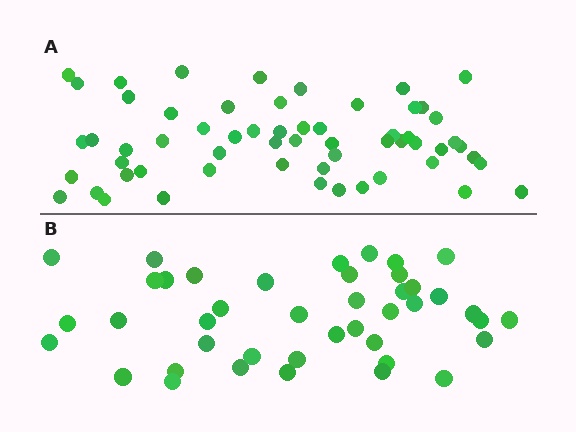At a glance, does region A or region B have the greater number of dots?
Region A (the top region) has more dots.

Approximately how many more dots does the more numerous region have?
Region A has approximately 15 more dots than region B.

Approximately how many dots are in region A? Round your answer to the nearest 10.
About 60 dots. (The exact count is 59, which rounds to 60.)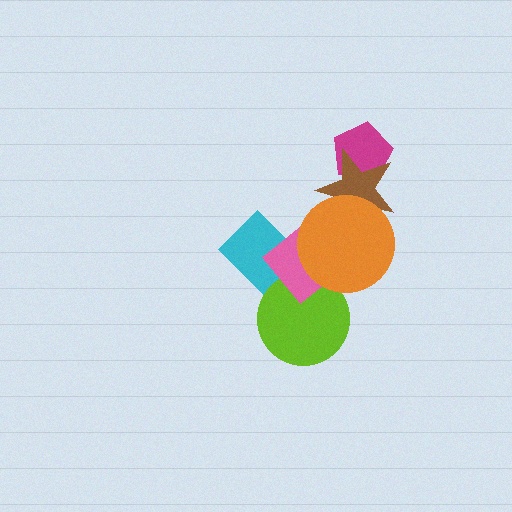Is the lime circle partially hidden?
Yes, it is partially covered by another shape.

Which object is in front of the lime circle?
The pink diamond is in front of the lime circle.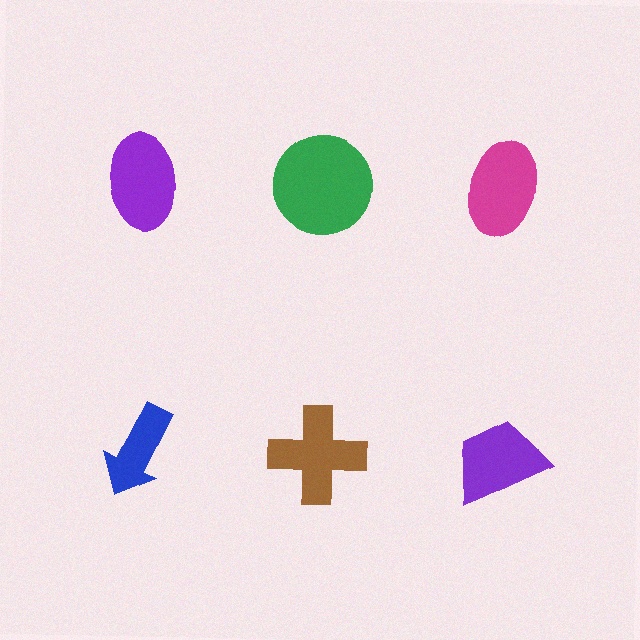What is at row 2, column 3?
A purple trapezoid.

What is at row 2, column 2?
A brown cross.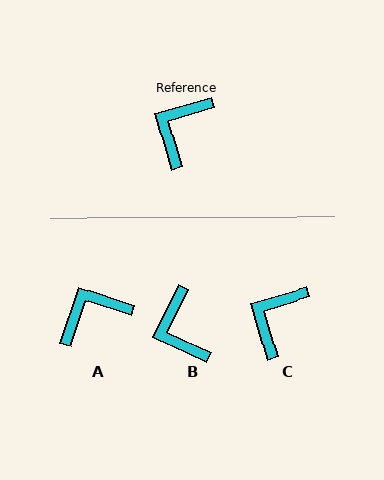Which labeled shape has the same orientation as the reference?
C.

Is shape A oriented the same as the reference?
No, it is off by about 35 degrees.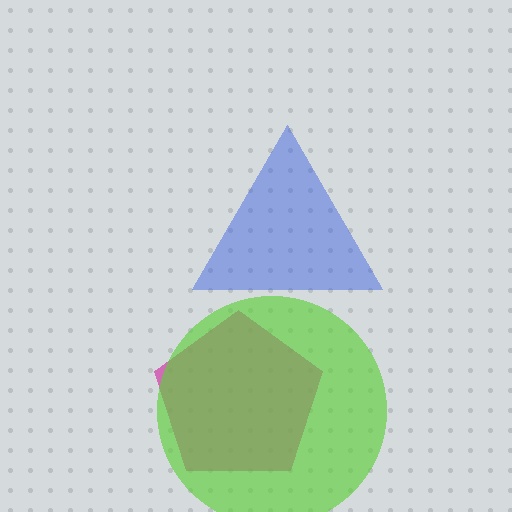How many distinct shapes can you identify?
There are 3 distinct shapes: a magenta pentagon, a blue triangle, a lime circle.